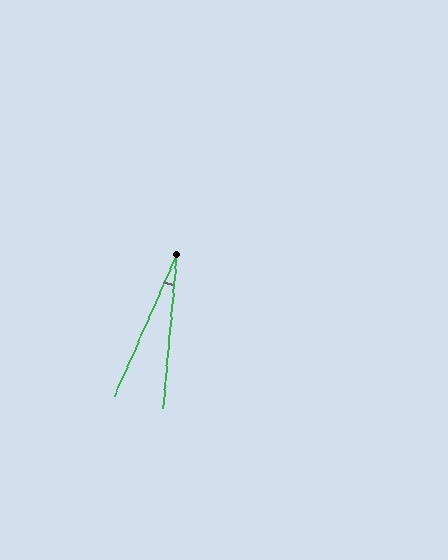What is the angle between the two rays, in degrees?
Approximately 19 degrees.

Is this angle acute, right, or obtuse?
It is acute.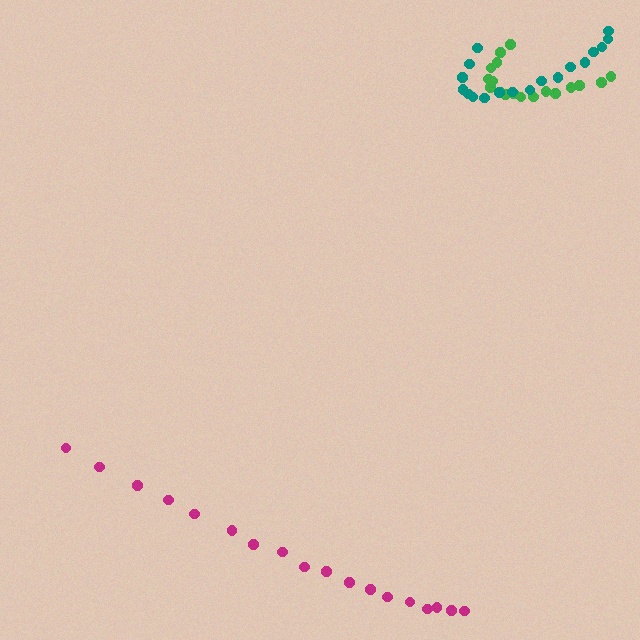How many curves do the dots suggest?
There are 3 distinct paths.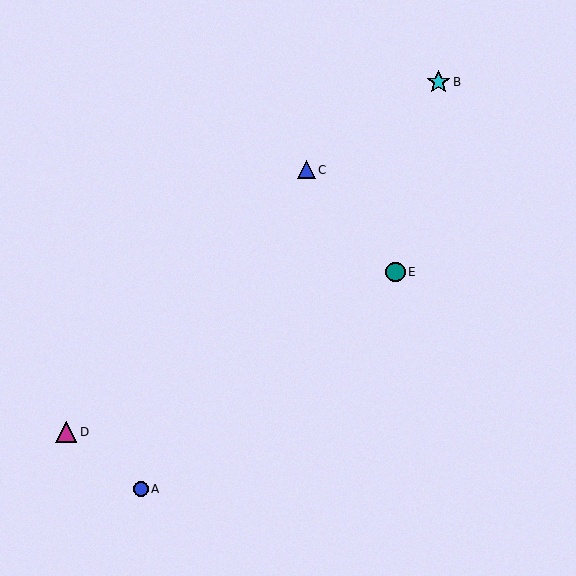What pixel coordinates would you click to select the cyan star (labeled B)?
Click at (438, 82) to select the cyan star B.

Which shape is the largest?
The cyan star (labeled B) is the largest.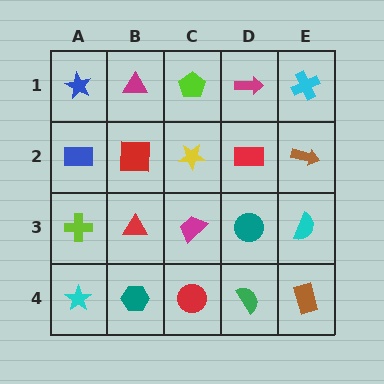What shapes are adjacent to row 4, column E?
A cyan semicircle (row 3, column E), a green semicircle (row 4, column D).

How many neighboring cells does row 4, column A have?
2.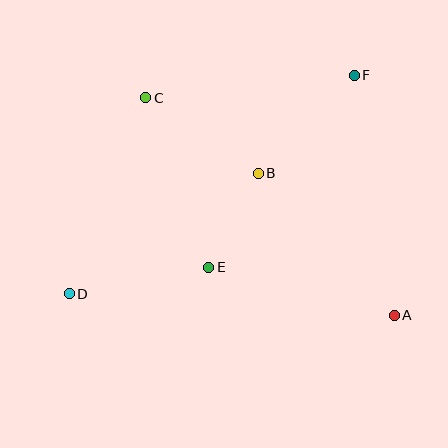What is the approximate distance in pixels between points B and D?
The distance between B and D is approximately 224 pixels.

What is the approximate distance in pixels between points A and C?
The distance between A and C is approximately 330 pixels.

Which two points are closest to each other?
Points B and E are closest to each other.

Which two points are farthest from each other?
Points D and F are farthest from each other.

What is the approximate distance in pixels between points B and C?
The distance between B and C is approximately 135 pixels.